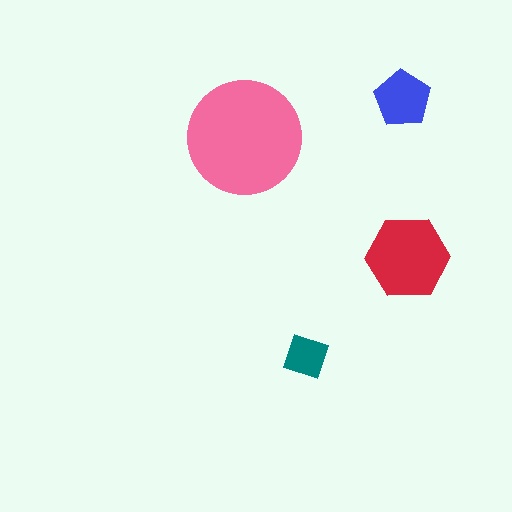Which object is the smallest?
The teal square.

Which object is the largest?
The pink circle.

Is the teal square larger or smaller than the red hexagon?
Smaller.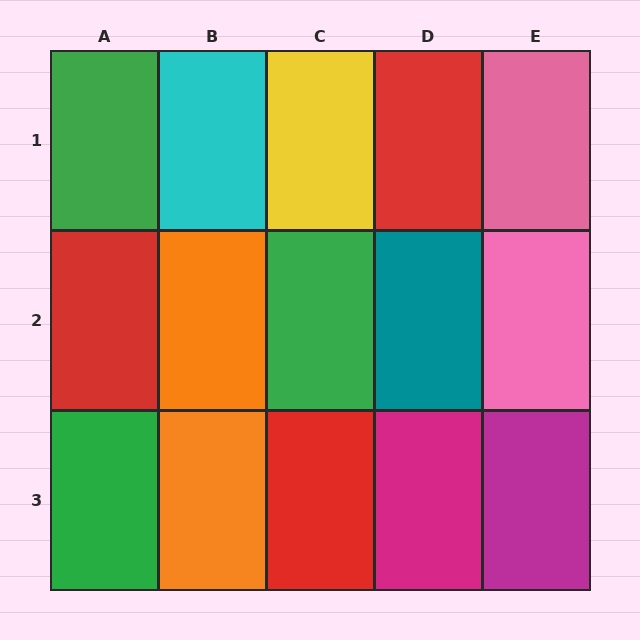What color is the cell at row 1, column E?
Pink.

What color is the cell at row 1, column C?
Yellow.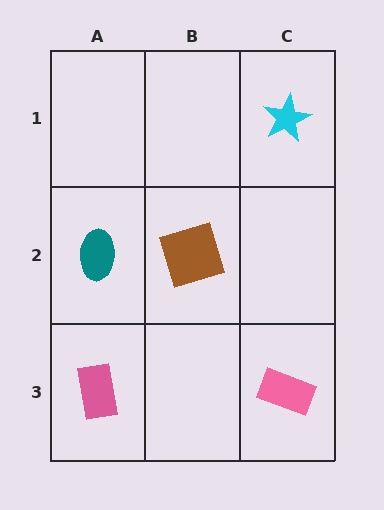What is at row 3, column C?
A pink rectangle.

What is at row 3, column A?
A pink rectangle.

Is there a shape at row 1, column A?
No, that cell is empty.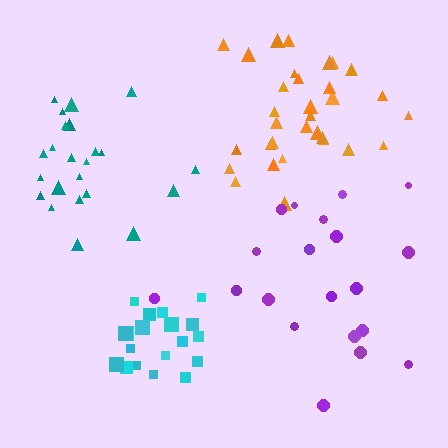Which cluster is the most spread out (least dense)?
Purple.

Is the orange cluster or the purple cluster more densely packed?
Orange.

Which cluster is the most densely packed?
Cyan.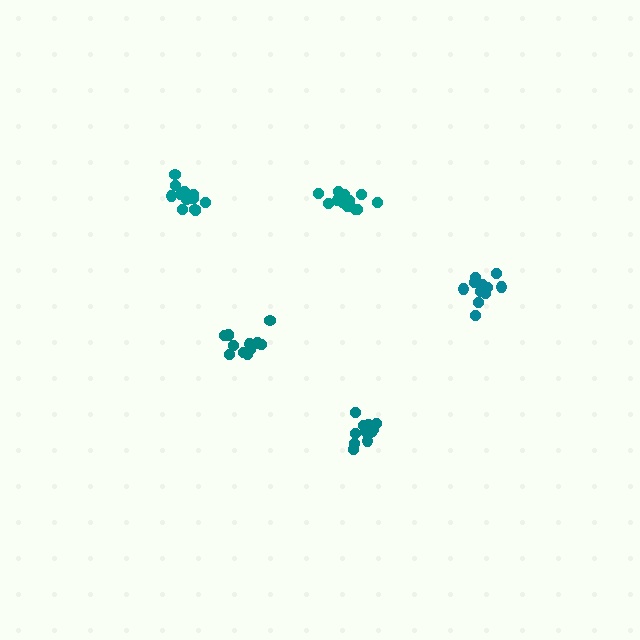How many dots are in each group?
Group 1: 11 dots, Group 2: 11 dots, Group 3: 13 dots, Group 4: 13 dots, Group 5: 12 dots (60 total).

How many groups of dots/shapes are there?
There are 5 groups.